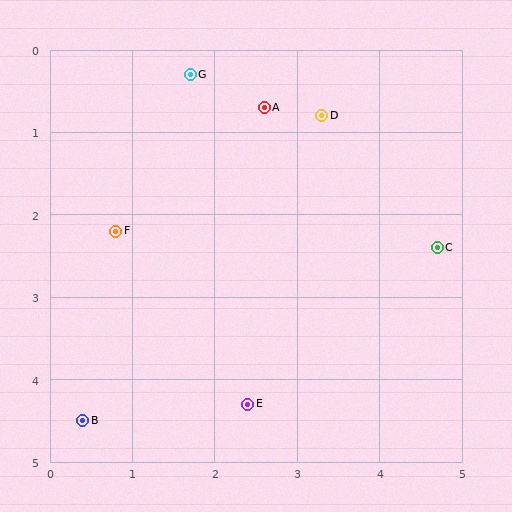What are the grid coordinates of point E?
Point E is at approximately (2.4, 4.3).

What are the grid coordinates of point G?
Point G is at approximately (1.7, 0.3).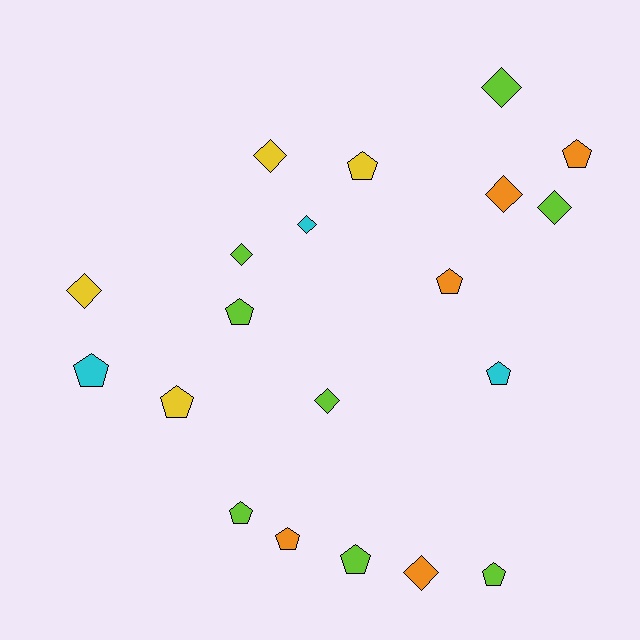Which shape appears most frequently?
Pentagon, with 11 objects.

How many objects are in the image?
There are 20 objects.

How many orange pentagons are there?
There are 3 orange pentagons.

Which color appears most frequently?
Lime, with 8 objects.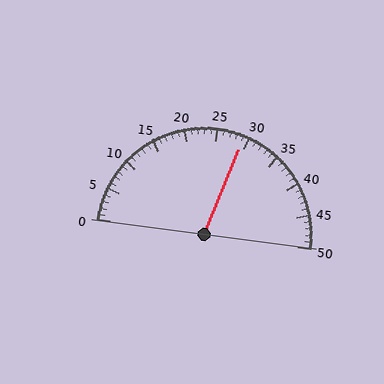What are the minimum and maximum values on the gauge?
The gauge ranges from 0 to 50.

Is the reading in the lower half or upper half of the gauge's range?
The reading is in the upper half of the range (0 to 50).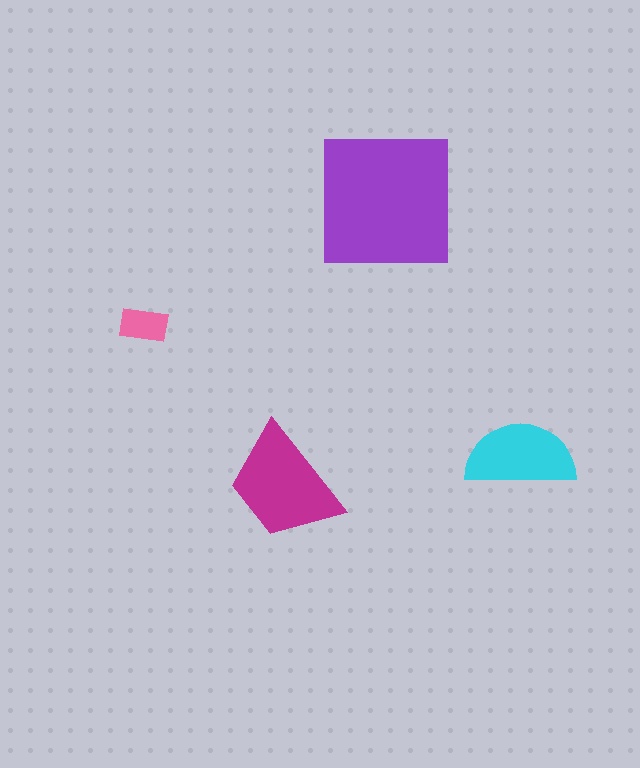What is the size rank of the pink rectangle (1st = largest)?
4th.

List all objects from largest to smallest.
The purple square, the magenta trapezoid, the cyan semicircle, the pink rectangle.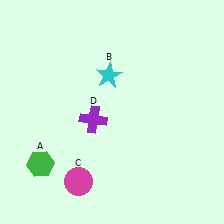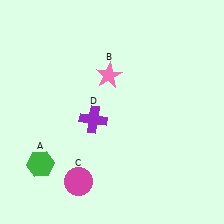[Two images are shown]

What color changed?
The star (B) changed from cyan in Image 1 to pink in Image 2.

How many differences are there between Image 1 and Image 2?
There is 1 difference between the two images.